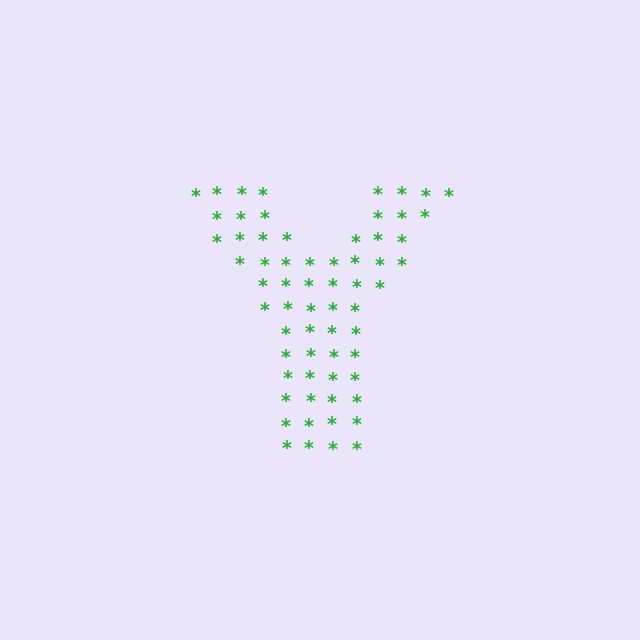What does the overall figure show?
The overall figure shows the letter Y.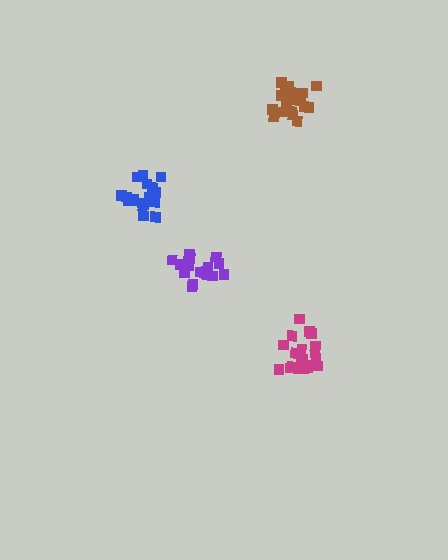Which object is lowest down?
The magenta cluster is bottommost.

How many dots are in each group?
Group 1: 21 dots, Group 2: 21 dots, Group 3: 18 dots, Group 4: 18 dots (78 total).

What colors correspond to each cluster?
The clusters are colored: magenta, brown, purple, blue.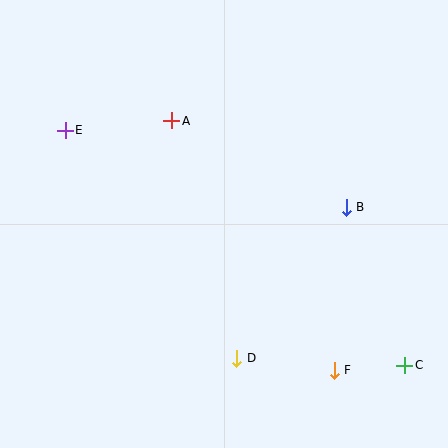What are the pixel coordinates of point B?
Point B is at (346, 207).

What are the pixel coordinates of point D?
Point D is at (237, 358).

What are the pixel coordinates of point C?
Point C is at (405, 365).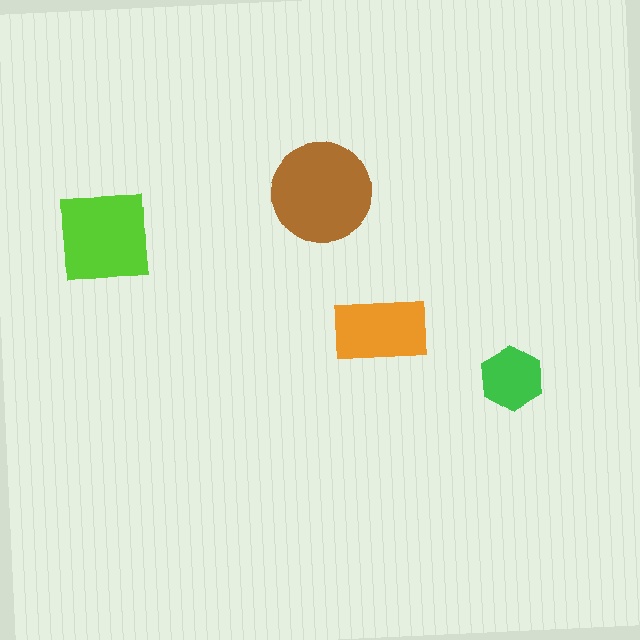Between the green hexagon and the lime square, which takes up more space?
The lime square.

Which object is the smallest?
The green hexagon.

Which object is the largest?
The brown circle.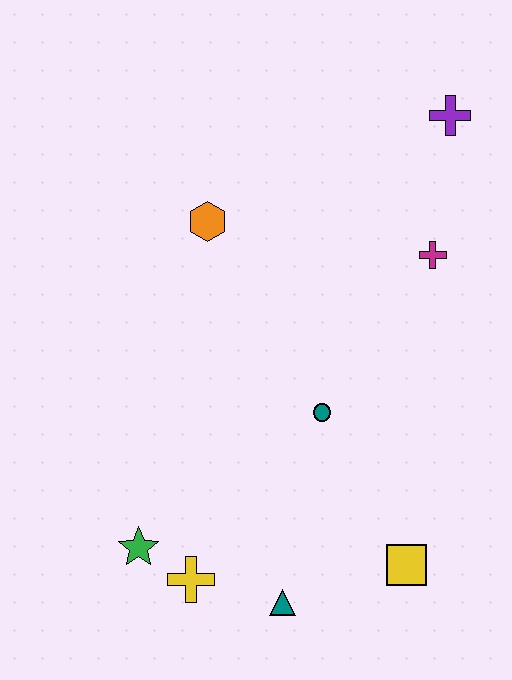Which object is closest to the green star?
The yellow cross is closest to the green star.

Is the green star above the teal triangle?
Yes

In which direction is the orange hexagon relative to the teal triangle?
The orange hexagon is above the teal triangle.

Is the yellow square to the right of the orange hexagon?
Yes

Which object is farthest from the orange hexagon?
The yellow square is farthest from the orange hexagon.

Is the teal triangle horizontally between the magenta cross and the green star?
Yes